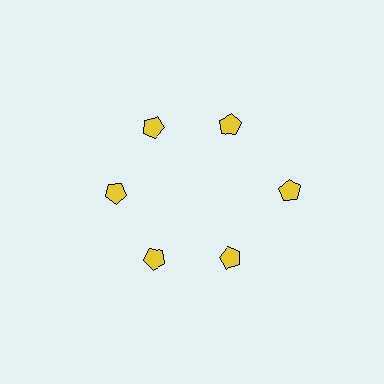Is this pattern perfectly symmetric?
No. The 6 yellow pentagons are arranged in a ring, but one element near the 3 o'clock position is pushed outward from the center, breaking the 6-fold rotational symmetry.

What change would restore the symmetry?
The symmetry would be restored by moving it inward, back onto the ring so that all 6 pentagons sit at equal angles and equal distance from the center.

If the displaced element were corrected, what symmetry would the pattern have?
It would have 6-fold rotational symmetry — the pattern would map onto itself every 60 degrees.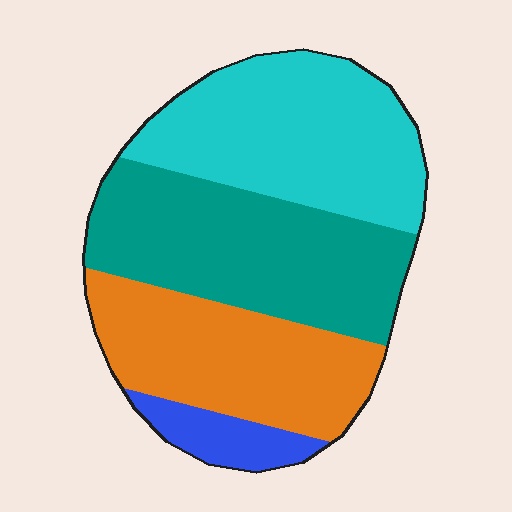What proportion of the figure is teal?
Teal takes up about one third (1/3) of the figure.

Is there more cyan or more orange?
Cyan.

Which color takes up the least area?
Blue, at roughly 5%.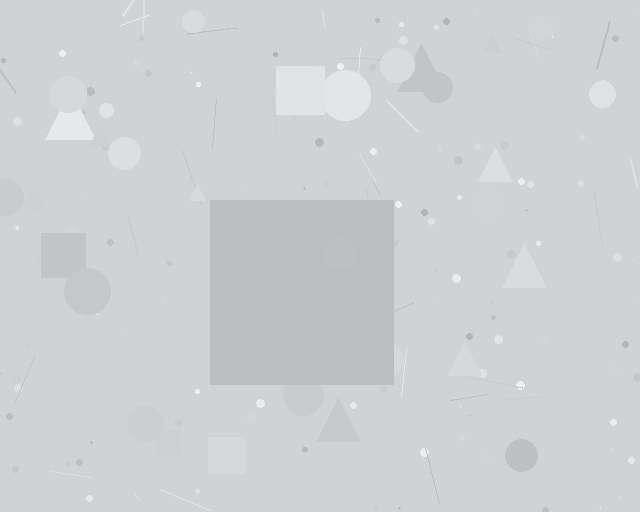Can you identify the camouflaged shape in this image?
The camouflaged shape is a square.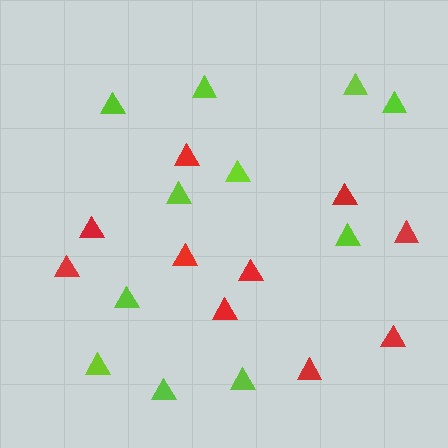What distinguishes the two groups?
There are 2 groups: one group of lime triangles (11) and one group of red triangles (10).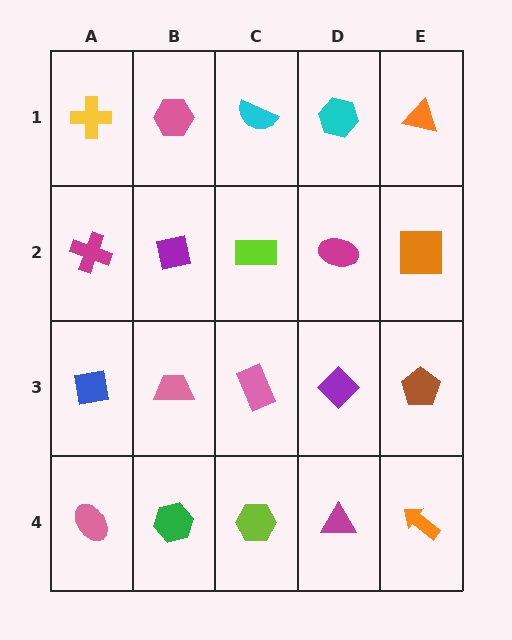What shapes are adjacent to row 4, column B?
A pink trapezoid (row 3, column B), a pink ellipse (row 4, column A), a lime hexagon (row 4, column C).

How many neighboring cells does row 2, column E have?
3.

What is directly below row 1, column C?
A lime rectangle.